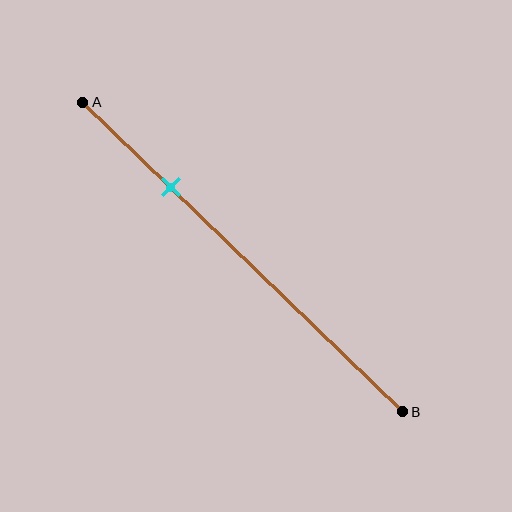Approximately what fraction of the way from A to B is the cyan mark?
The cyan mark is approximately 25% of the way from A to B.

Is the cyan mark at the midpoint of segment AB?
No, the mark is at about 25% from A, not at the 50% midpoint.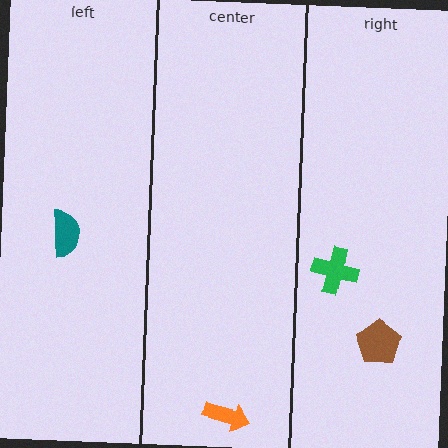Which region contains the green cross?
The right region.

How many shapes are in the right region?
2.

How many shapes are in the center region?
1.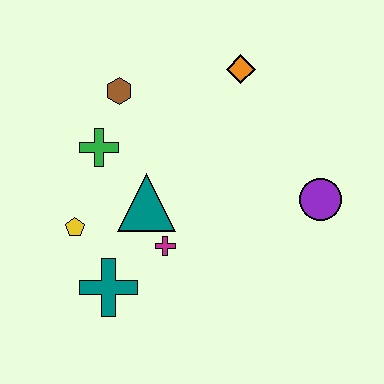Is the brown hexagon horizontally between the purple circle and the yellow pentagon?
Yes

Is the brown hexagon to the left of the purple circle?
Yes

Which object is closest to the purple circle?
The orange diamond is closest to the purple circle.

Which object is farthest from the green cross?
The purple circle is farthest from the green cross.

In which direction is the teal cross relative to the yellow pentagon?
The teal cross is below the yellow pentagon.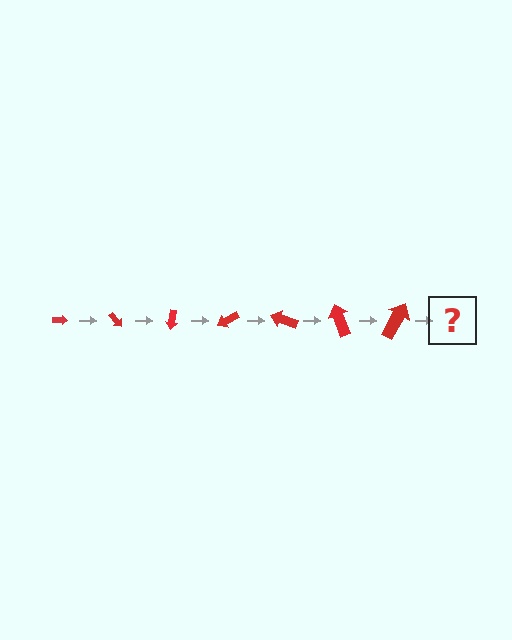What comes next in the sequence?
The next element should be an arrow, larger than the previous one and rotated 350 degrees from the start.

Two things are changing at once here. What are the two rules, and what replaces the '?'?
The two rules are that the arrow grows larger each step and it rotates 50 degrees each step. The '?' should be an arrow, larger than the previous one and rotated 350 degrees from the start.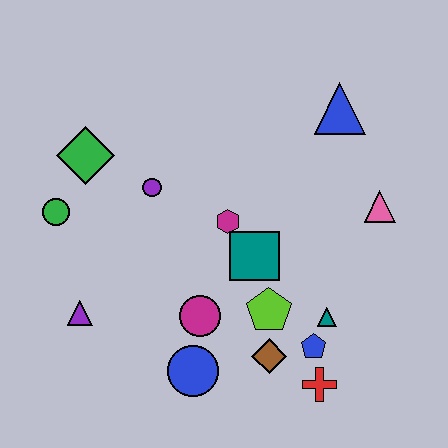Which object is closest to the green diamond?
The green circle is closest to the green diamond.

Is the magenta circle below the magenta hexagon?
Yes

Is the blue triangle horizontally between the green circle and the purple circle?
No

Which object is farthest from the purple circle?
The red cross is farthest from the purple circle.